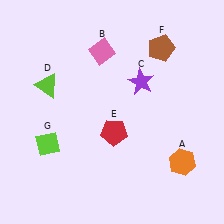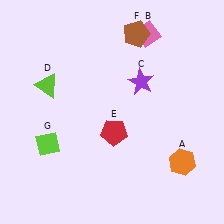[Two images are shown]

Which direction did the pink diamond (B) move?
The pink diamond (B) moved right.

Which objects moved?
The objects that moved are: the pink diamond (B), the brown pentagon (F).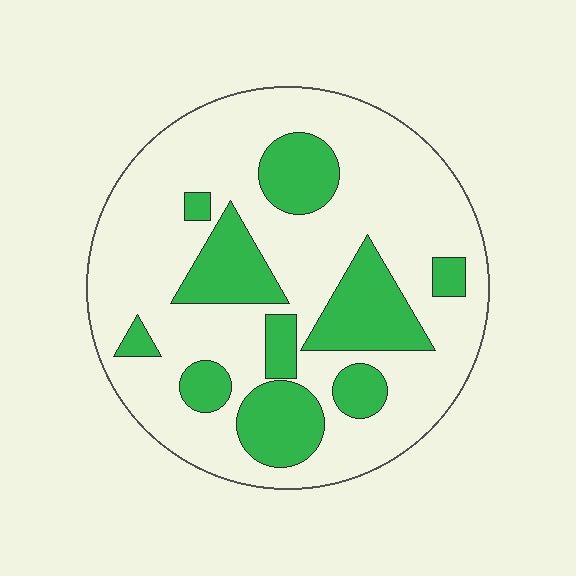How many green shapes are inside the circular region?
10.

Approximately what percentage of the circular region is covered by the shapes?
Approximately 30%.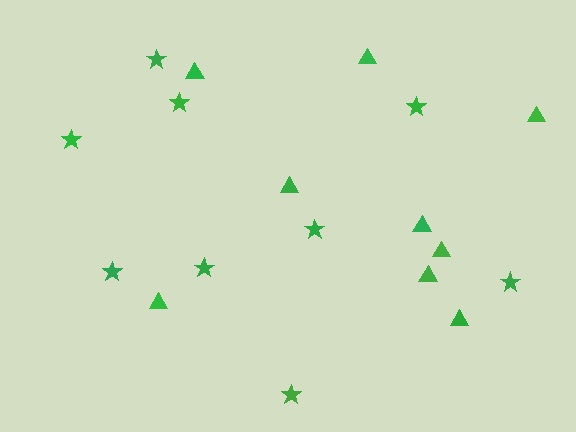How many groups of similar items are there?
There are 2 groups: one group of triangles (9) and one group of stars (9).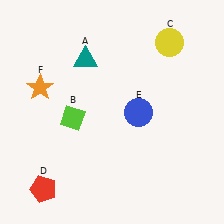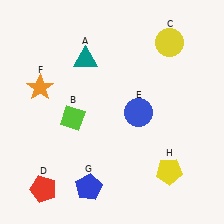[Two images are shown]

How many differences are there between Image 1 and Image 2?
There are 2 differences between the two images.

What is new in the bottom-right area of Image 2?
A yellow pentagon (H) was added in the bottom-right area of Image 2.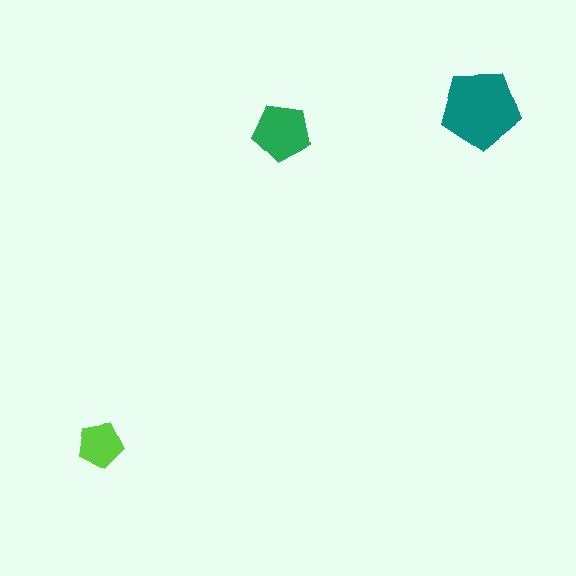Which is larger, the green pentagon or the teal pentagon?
The teal one.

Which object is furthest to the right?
The teal pentagon is rightmost.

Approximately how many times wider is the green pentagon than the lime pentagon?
About 1.5 times wider.